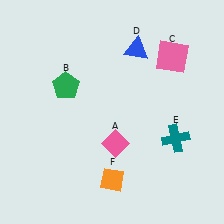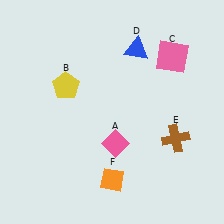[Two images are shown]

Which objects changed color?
B changed from green to yellow. E changed from teal to brown.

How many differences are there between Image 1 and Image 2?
There are 2 differences between the two images.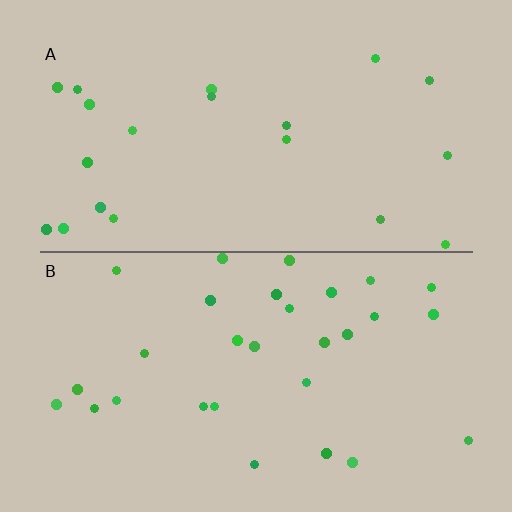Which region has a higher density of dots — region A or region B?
B (the bottom).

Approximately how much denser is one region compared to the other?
Approximately 1.4× — region B over region A.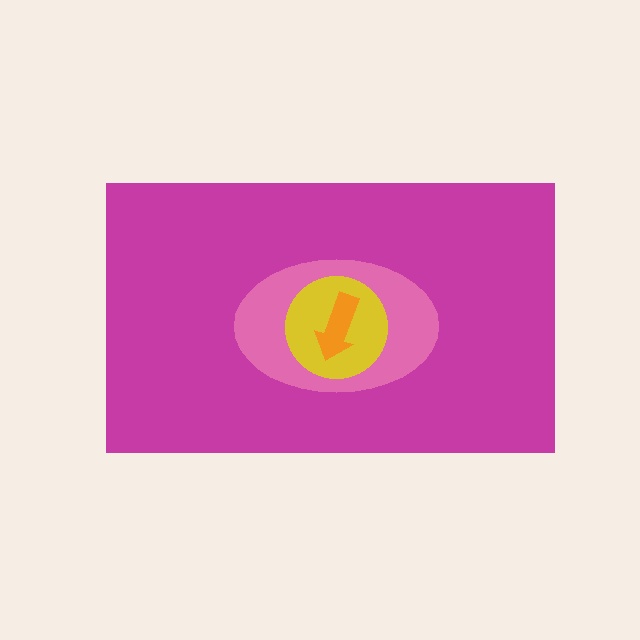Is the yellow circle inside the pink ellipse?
Yes.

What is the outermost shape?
The magenta rectangle.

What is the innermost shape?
The orange arrow.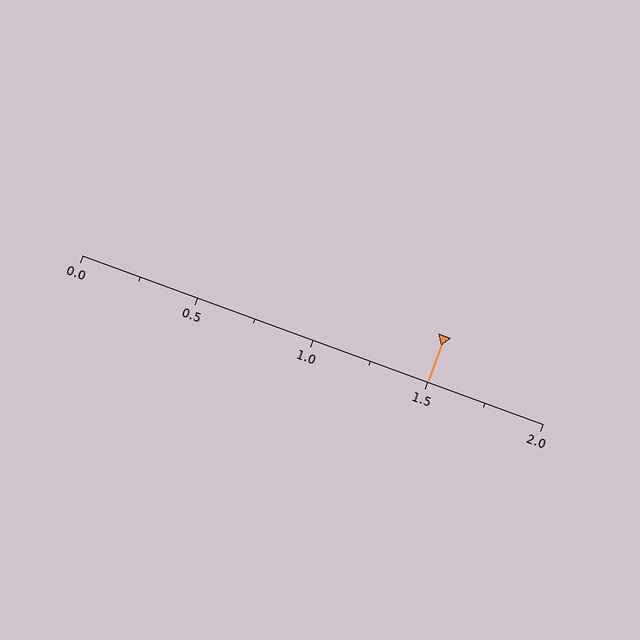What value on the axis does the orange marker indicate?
The marker indicates approximately 1.5.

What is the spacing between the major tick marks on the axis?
The major ticks are spaced 0.5 apart.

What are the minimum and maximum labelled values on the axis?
The axis runs from 0.0 to 2.0.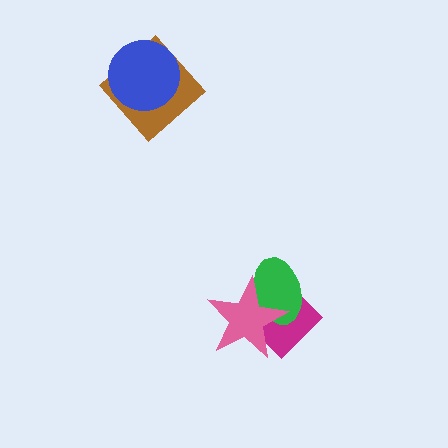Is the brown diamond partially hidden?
Yes, it is partially covered by another shape.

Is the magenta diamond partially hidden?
Yes, it is partially covered by another shape.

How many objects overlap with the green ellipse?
2 objects overlap with the green ellipse.